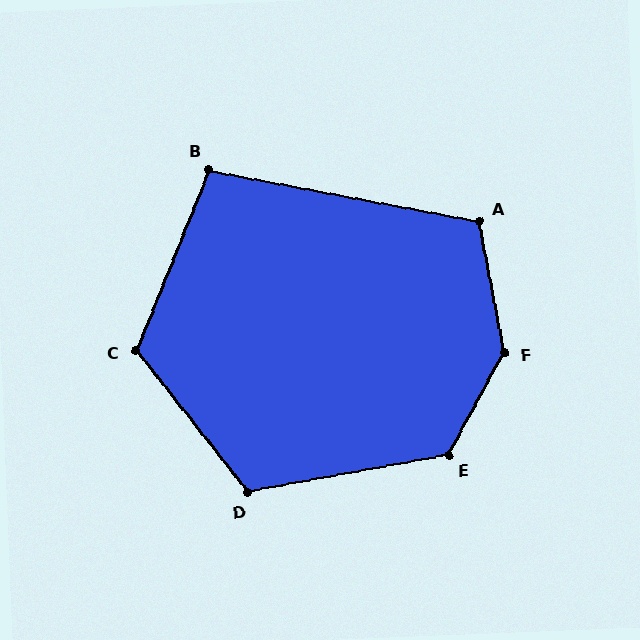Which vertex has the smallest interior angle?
B, at approximately 101 degrees.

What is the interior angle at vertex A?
Approximately 112 degrees (obtuse).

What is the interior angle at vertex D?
Approximately 118 degrees (obtuse).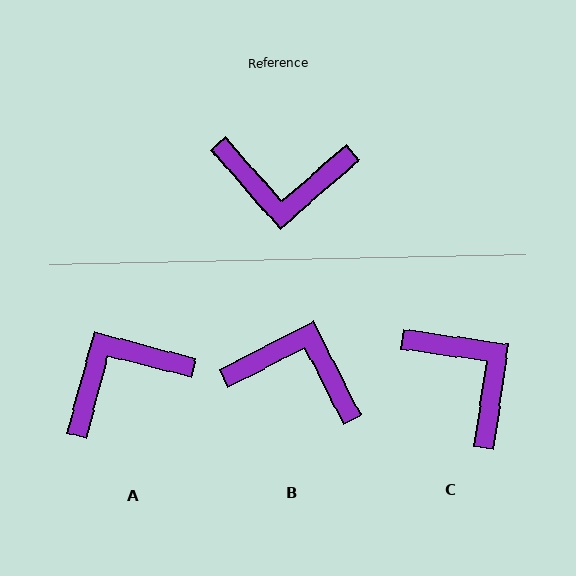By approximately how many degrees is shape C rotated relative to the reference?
Approximately 131 degrees counter-clockwise.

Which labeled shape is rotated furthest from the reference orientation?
B, about 166 degrees away.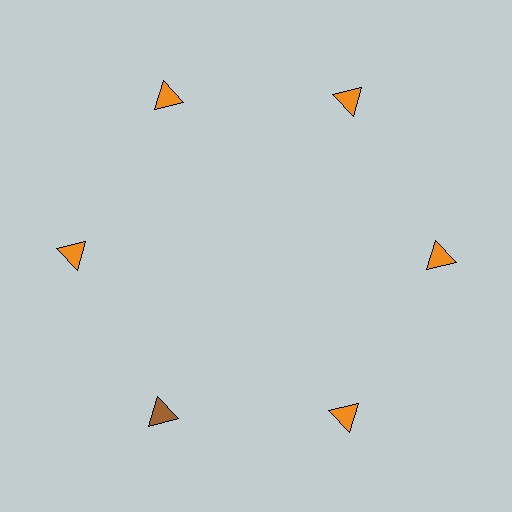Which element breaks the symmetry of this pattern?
The brown triangle at roughly the 7 o'clock position breaks the symmetry. All other shapes are orange triangles.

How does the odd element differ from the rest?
It has a different color: brown instead of orange.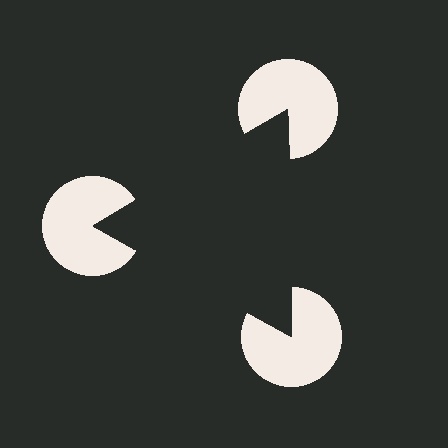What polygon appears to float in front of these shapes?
An illusory triangle — its edges are inferred from the aligned wedge cuts in the pac-man discs, not physically drawn.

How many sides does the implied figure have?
3 sides.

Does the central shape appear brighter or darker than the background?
It typically appears slightly darker than the background, even though no actual brightness change is drawn.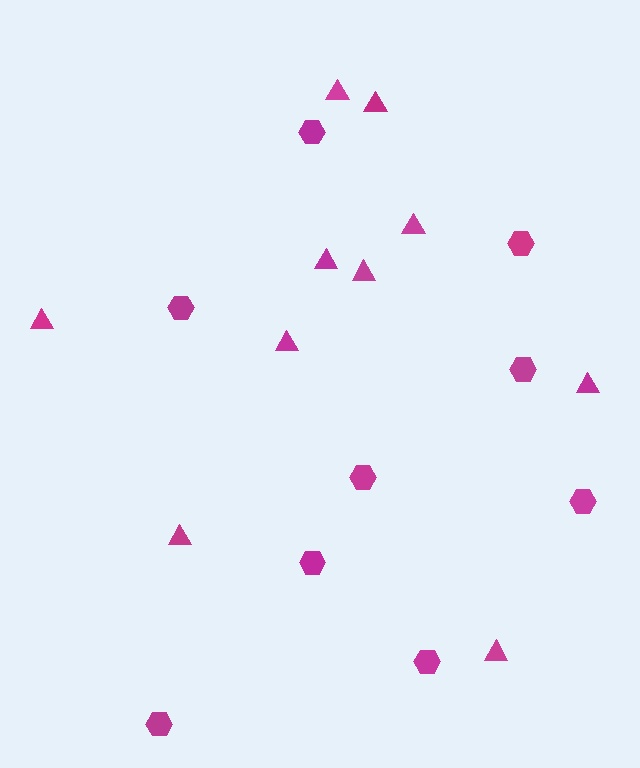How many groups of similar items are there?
There are 2 groups: one group of hexagons (9) and one group of triangles (10).